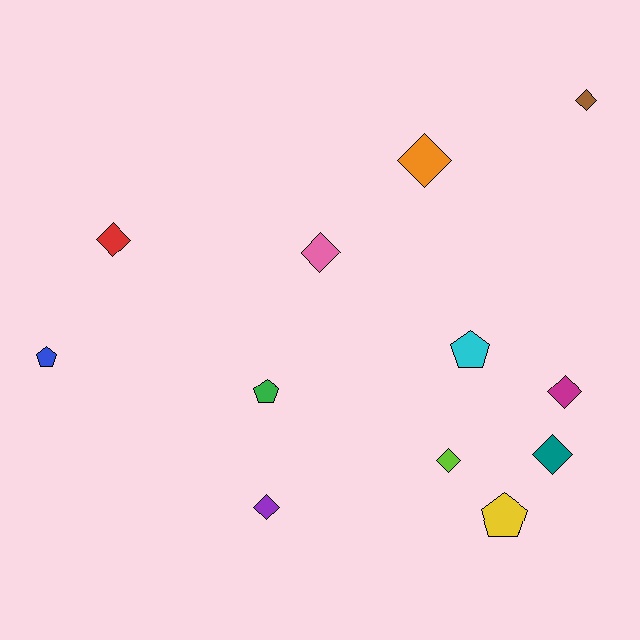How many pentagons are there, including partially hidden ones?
There are 4 pentagons.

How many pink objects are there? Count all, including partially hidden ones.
There is 1 pink object.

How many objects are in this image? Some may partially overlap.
There are 12 objects.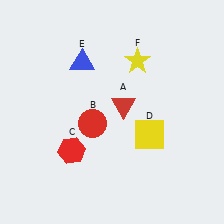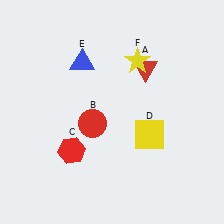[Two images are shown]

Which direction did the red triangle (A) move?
The red triangle (A) moved up.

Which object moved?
The red triangle (A) moved up.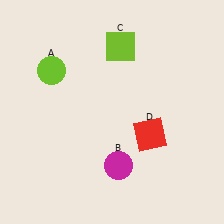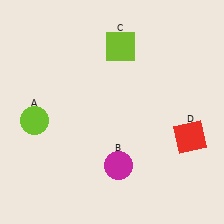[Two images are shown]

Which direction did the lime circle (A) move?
The lime circle (A) moved down.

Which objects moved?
The objects that moved are: the lime circle (A), the red square (D).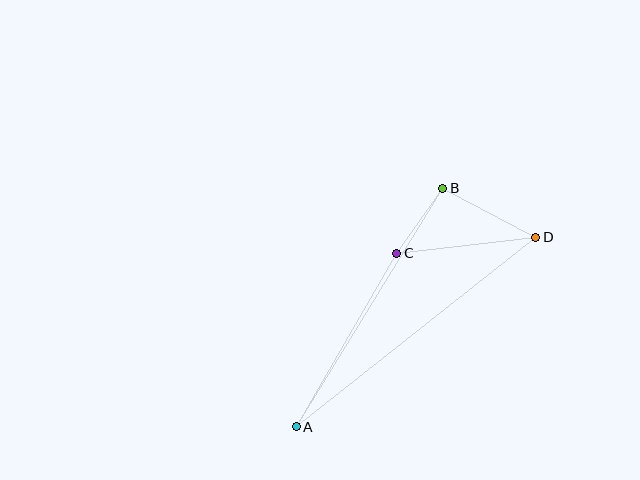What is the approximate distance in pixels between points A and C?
The distance between A and C is approximately 201 pixels.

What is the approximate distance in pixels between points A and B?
The distance between A and B is approximately 280 pixels.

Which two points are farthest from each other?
Points A and D are farthest from each other.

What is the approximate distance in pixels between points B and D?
The distance between B and D is approximately 105 pixels.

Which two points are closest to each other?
Points B and C are closest to each other.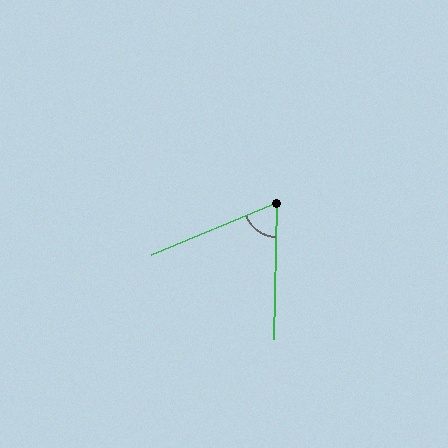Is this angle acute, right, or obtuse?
It is acute.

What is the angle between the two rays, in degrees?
Approximately 66 degrees.